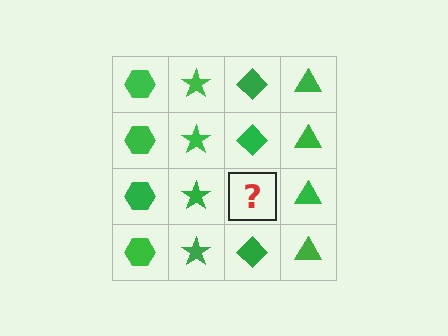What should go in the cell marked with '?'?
The missing cell should contain a green diamond.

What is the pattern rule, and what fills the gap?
The rule is that each column has a consistent shape. The gap should be filled with a green diamond.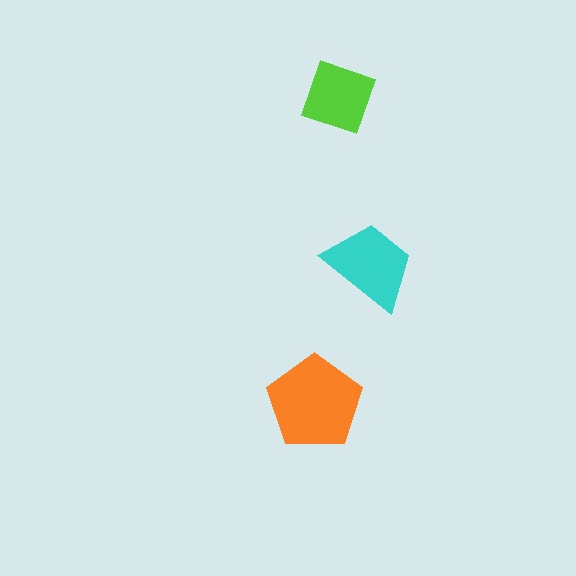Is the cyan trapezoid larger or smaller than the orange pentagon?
Smaller.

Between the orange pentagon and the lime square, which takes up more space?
The orange pentagon.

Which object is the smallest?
The lime square.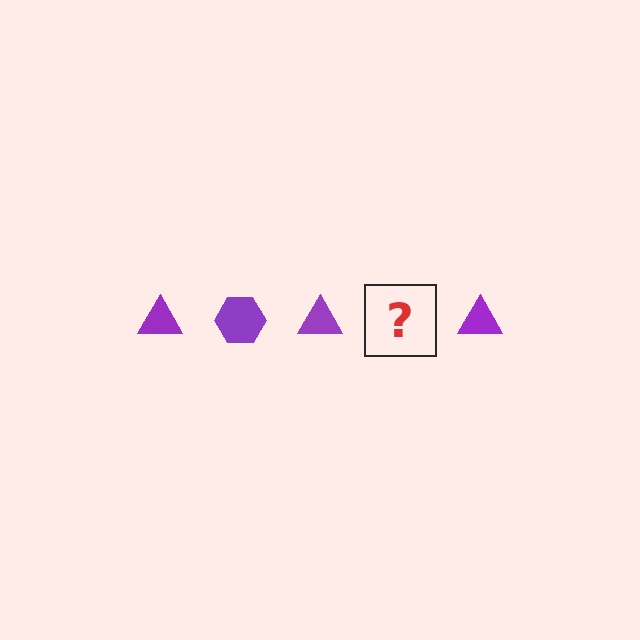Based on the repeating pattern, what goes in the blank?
The blank should be a purple hexagon.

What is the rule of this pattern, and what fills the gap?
The rule is that the pattern cycles through triangle, hexagon shapes in purple. The gap should be filled with a purple hexagon.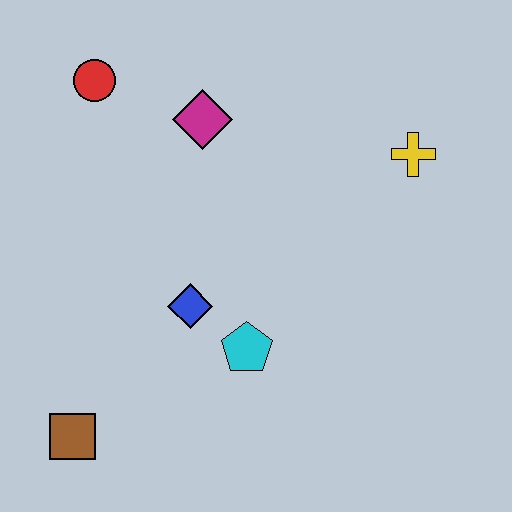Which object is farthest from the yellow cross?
The brown square is farthest from the yellow cross.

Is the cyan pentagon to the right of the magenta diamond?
Yes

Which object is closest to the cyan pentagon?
The blue diamond is closest to the cyan pentagon.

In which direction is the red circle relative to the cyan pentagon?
The red circle is above the cyan pentagon.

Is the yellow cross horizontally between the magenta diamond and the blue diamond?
No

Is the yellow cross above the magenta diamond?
No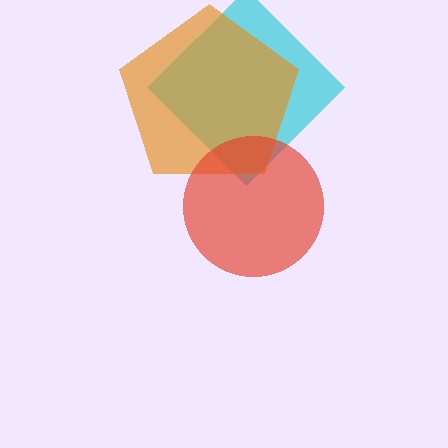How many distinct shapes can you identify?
There are 3 distinct shapes: a cyan diamond, an orange pentagon, a red circle.